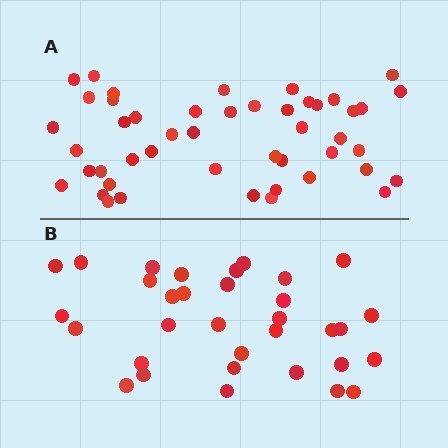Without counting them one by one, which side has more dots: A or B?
Region A (the top region) has more dots.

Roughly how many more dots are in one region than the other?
Region A has approximately 15 more dots than region B.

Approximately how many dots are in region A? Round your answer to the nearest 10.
About 50 dots. (The exact count is 47, which rounds to 50.)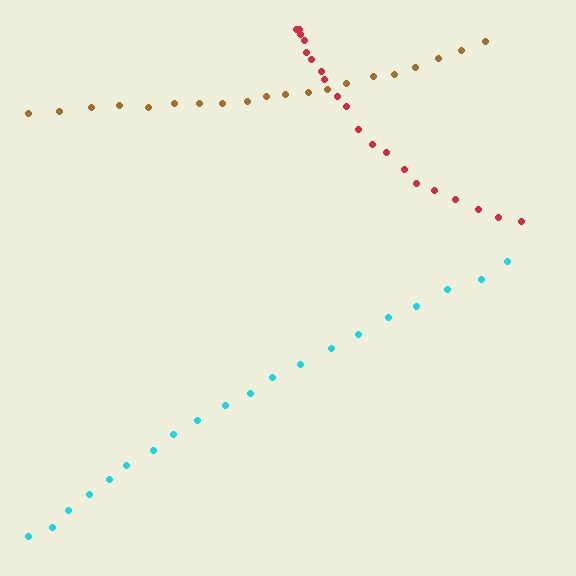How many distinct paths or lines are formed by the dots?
There are 3 distinct paths.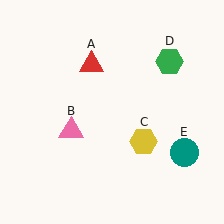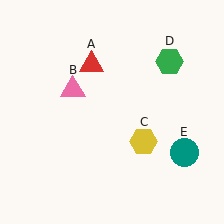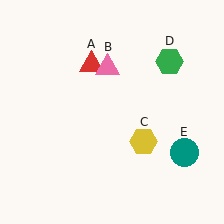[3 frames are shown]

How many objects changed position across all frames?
1 object changed position: pink triangle (object B).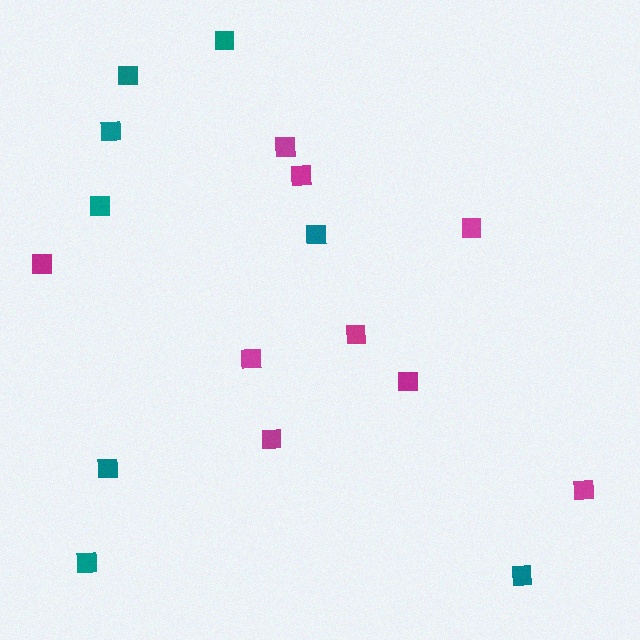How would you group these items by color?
There are 2 groups: one group of magenta squares (9) and one group of teal squares (8).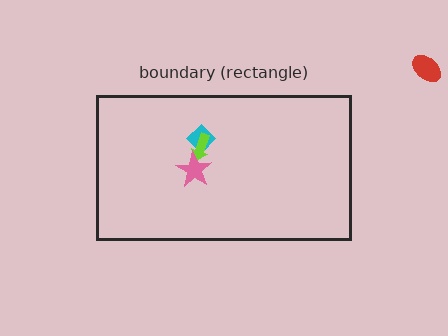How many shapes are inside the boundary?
3 inside, 1 outside.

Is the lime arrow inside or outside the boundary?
Inside.